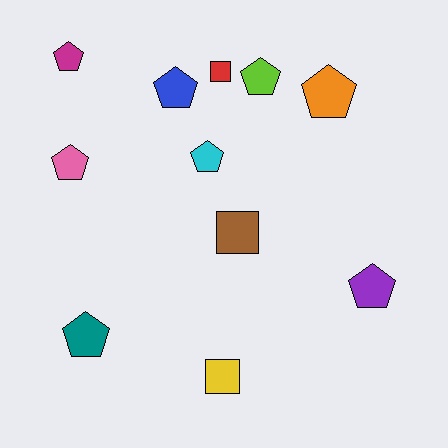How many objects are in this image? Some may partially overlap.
There are 11 objects.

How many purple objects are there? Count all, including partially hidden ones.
There is 1 purple object.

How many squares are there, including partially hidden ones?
There are 3 squares.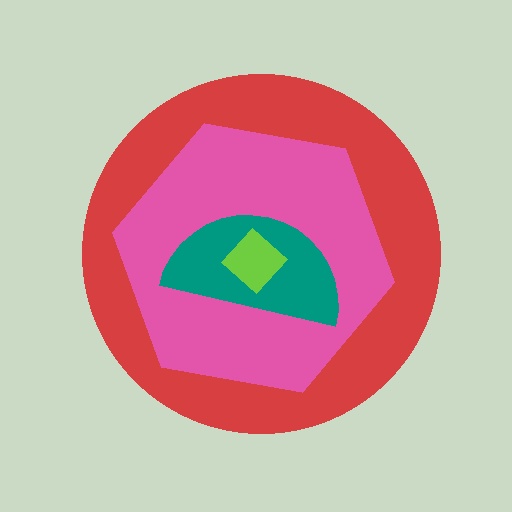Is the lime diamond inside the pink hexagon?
Yes.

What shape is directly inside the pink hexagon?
The teal semicircle.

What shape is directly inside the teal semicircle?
The lime diamond.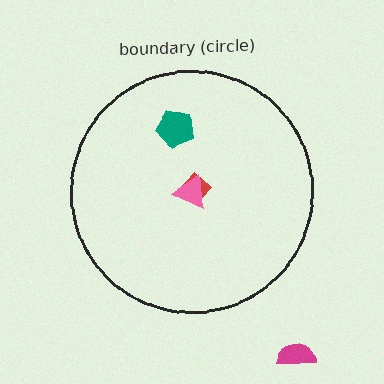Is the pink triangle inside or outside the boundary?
Inside.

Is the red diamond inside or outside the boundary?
Inside.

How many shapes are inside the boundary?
3 inside, 1 outside.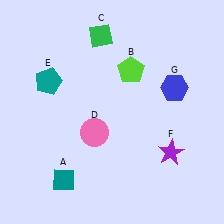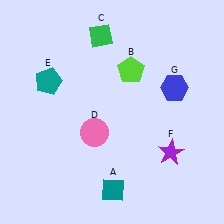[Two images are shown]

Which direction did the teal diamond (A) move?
The teal diamond (A) moved right.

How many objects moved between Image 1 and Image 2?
1 object moved between the two images.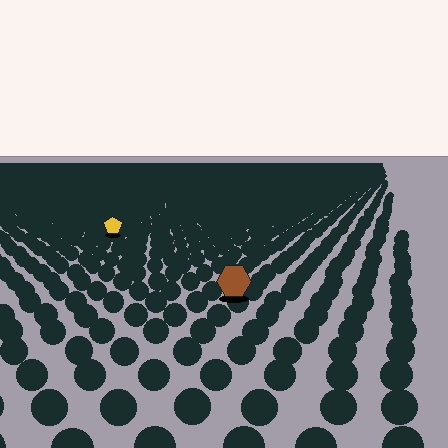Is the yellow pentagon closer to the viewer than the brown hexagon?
No. The brown hexagon is closer — you can tell from the texture gradient: the ground texture is coarser near it.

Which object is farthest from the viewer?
The yellow pentagon is farthest from the viewer. It appears smaller and the ground texture around it is denser.